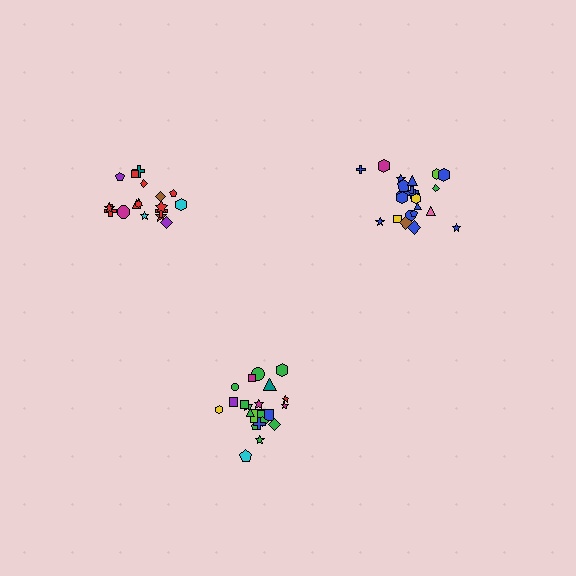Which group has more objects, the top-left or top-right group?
The top-right group.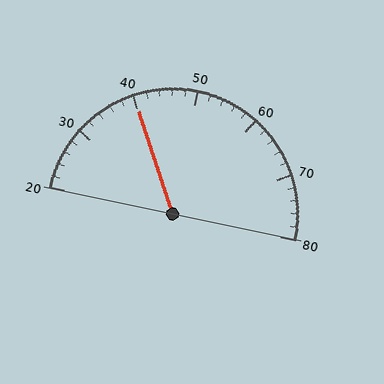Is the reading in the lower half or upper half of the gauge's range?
The reading is in the lower half of the range (20 to 80).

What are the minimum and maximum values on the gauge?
The gauge ranges from 20 to 80.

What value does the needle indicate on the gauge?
The needle indicates approximately 40.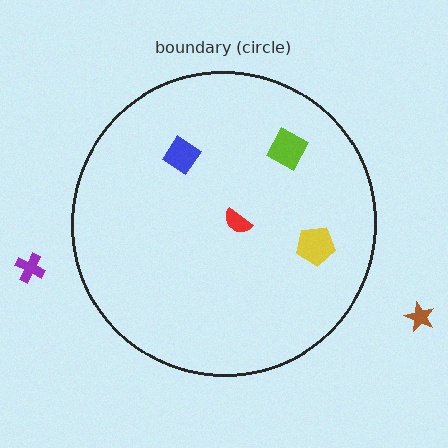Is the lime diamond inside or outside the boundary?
Inside.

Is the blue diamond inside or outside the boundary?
Inside.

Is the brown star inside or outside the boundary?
Outside.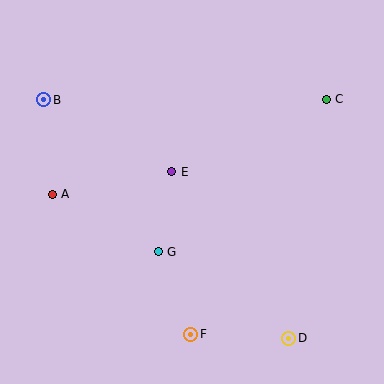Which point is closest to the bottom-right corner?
Point D is closest to the bottom-right corner.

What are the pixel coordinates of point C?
Point C is at (326, 99).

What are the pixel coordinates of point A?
Point A is at (52, 194).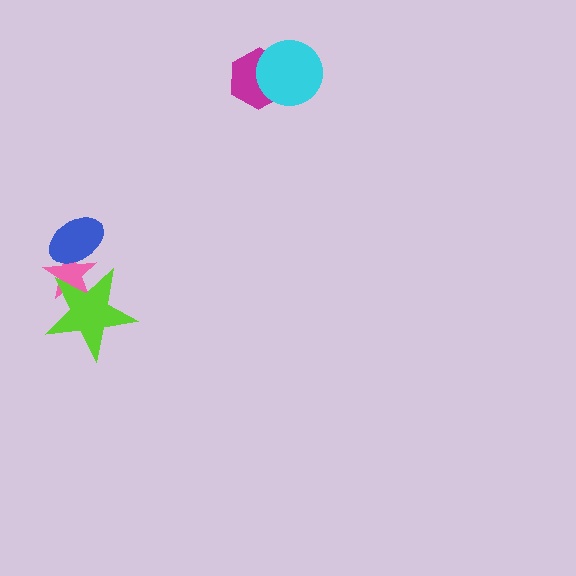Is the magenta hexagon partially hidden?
Yes, it is partially covered by another shape.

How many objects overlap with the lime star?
1 object overlaps with the lime star.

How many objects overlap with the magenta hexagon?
1 object overlaps with the magenta hexagon.